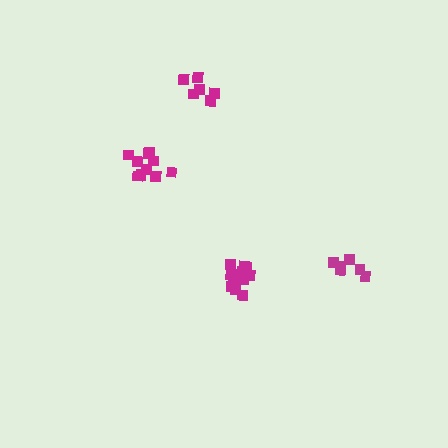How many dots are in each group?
Group 1: 6 dots, Group 2: 10 dots, Group 3: 6 dots, Group 4: 11 dots (33 total).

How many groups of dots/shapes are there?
There are 4 groups.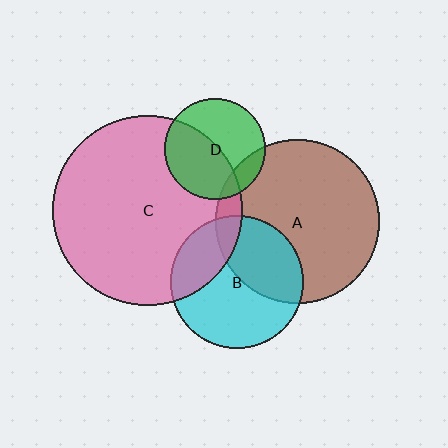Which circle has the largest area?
Circle C (pink).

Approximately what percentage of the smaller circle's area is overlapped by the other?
Approximately 15%.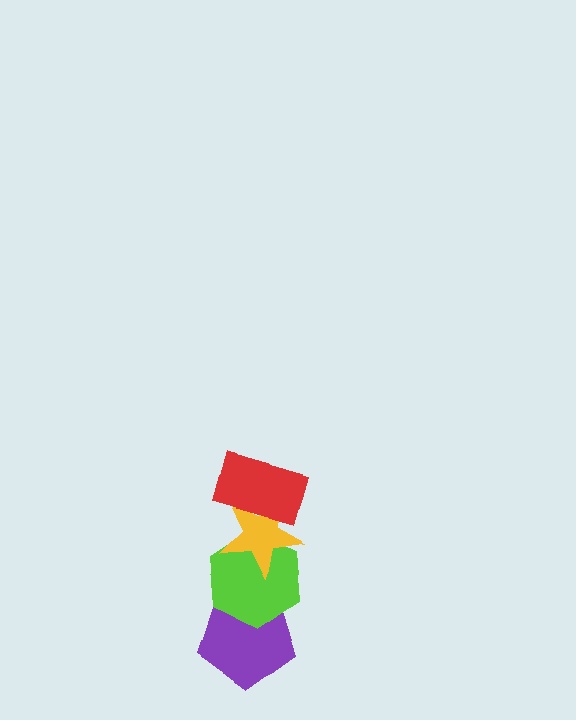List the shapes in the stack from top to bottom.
From top to bottom: the red rectangle, the yellow star, the lime hexagon, the purple pentagon.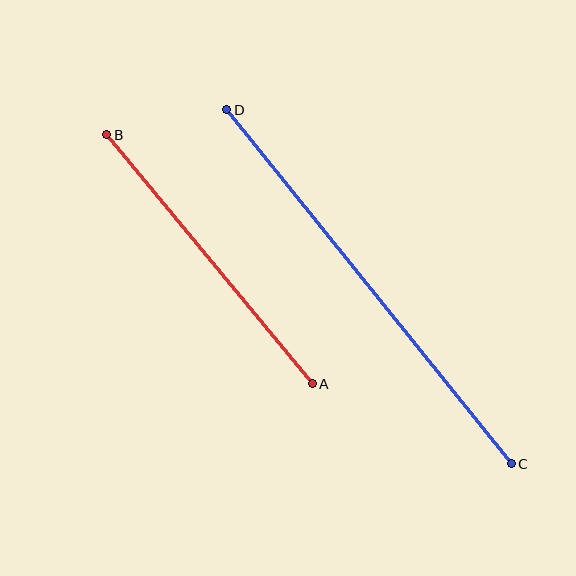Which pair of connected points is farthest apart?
Points C and D are farthest apart.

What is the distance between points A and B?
The distance is approximately 323 pixels.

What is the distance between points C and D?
The distance is approximately 454 pixels.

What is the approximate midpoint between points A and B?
The midpoint is at approximately (209, 259) pixels.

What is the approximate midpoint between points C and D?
The midpoint is at approximately (369, 287) pixels.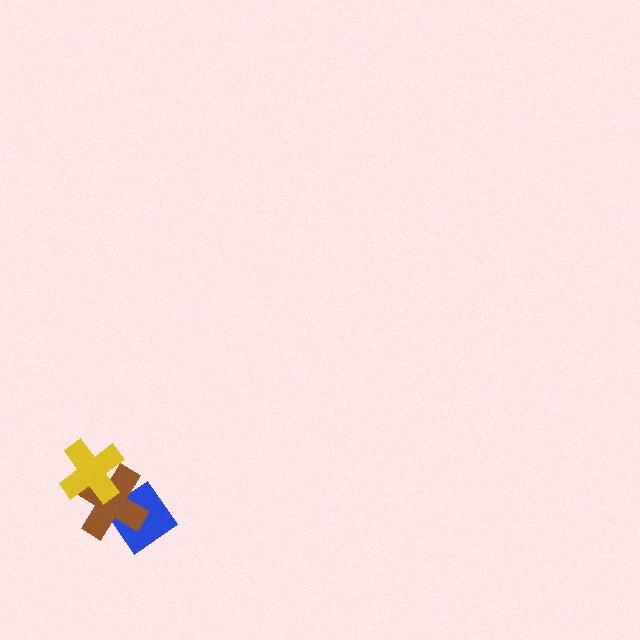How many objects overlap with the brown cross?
2 objects overlap with the brown cross.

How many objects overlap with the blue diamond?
1 object overlaps with the blue diamond.